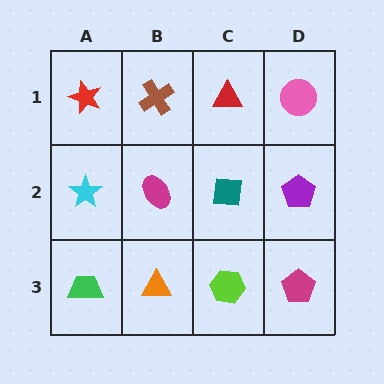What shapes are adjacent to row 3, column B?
A magenta ellipse (row 2, column B), a green trapezoid (row 3, column A), a lime hexagon (row 3, column C).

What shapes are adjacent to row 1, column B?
A magenta ellipse (row 2, column B), a red star (row 1, column A), a red triangle (row 1, column C).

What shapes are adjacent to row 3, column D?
A purple pentagon (row 2, column D), a lime hexagon (row 3, column C).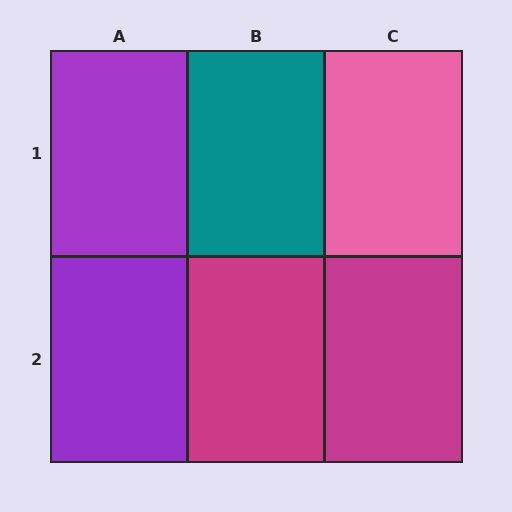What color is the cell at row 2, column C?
Magenta.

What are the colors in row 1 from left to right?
Purple, teal, pink.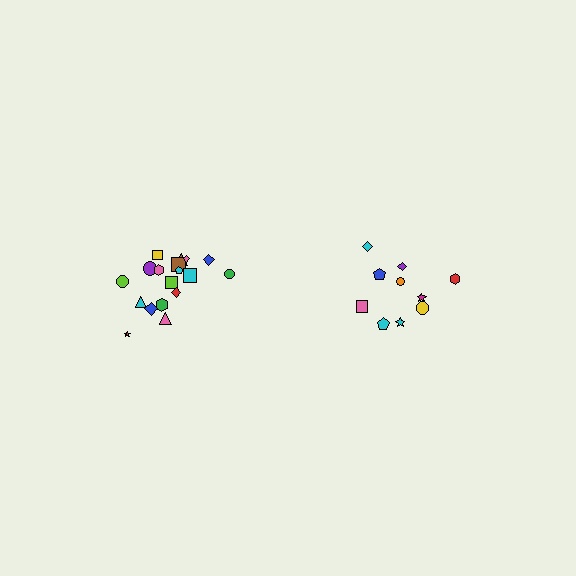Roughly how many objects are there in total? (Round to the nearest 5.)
Roughly 30 objects in total.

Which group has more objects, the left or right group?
The left group.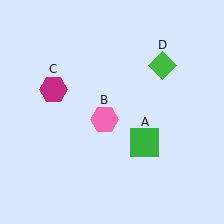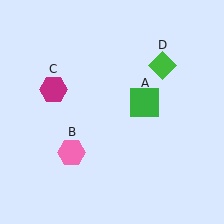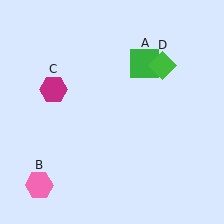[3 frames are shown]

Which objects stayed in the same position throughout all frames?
Magenta hexagon (object C) and green diamond (object D) remained stationary.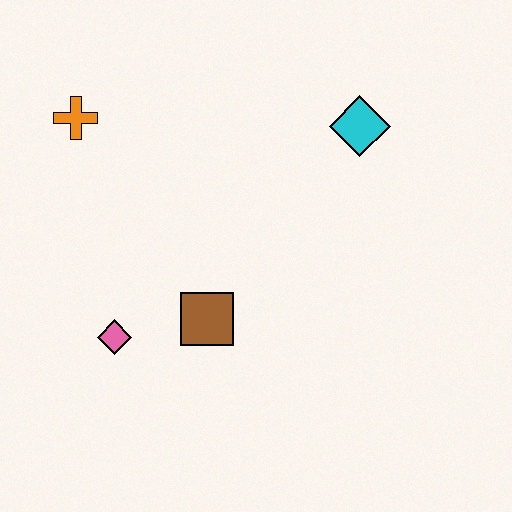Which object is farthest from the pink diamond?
The cyan diamond is farthest from the pink diamond.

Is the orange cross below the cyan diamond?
No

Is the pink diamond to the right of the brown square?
No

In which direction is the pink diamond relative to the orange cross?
The pink diamond is below the orange cross.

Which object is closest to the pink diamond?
The brown square is closest to the pink diamond.